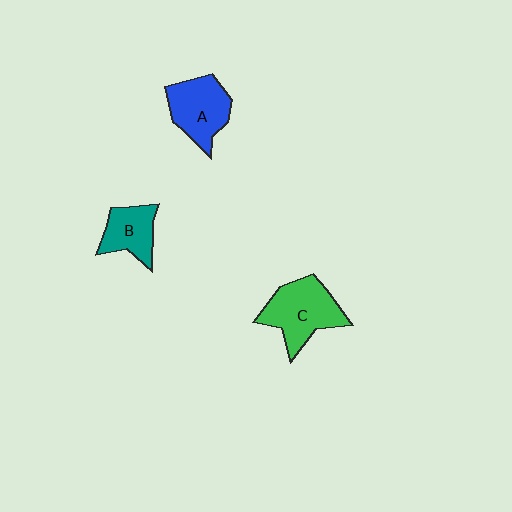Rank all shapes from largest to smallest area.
From largest to smallest: C (green), A (blue), B (teal).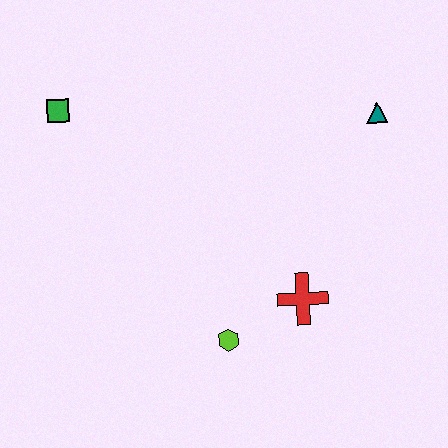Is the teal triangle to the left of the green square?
No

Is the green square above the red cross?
Yes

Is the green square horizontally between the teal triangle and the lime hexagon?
No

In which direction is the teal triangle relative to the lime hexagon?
The teal triangle is above the lime hexagon.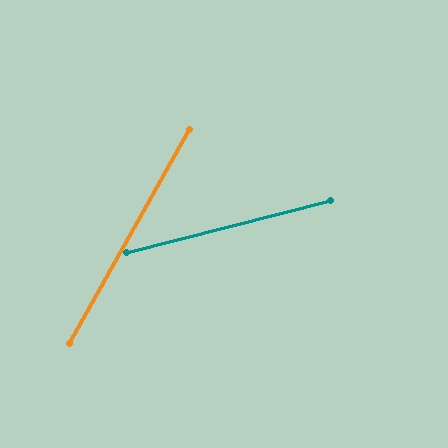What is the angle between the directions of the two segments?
Approximately 46 degrees.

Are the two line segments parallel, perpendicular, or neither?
Neither parallel nor perpendicular — they differ by about 46°.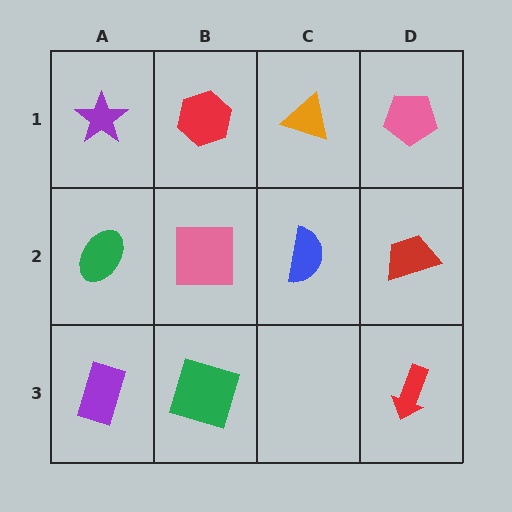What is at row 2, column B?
A pink square.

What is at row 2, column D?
A red trapezoid.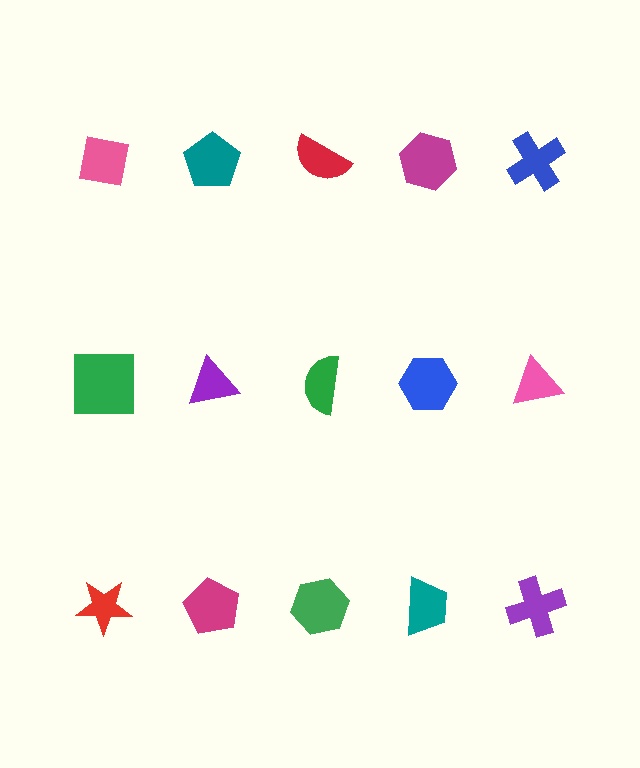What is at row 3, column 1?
A red star.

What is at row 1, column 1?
A pink square.